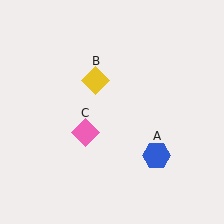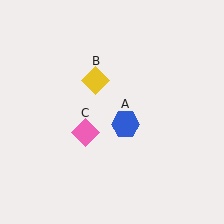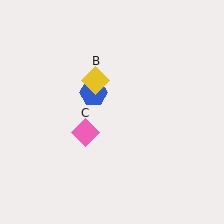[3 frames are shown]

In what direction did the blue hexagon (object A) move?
The blue hexagon (object A) moved up and to the left.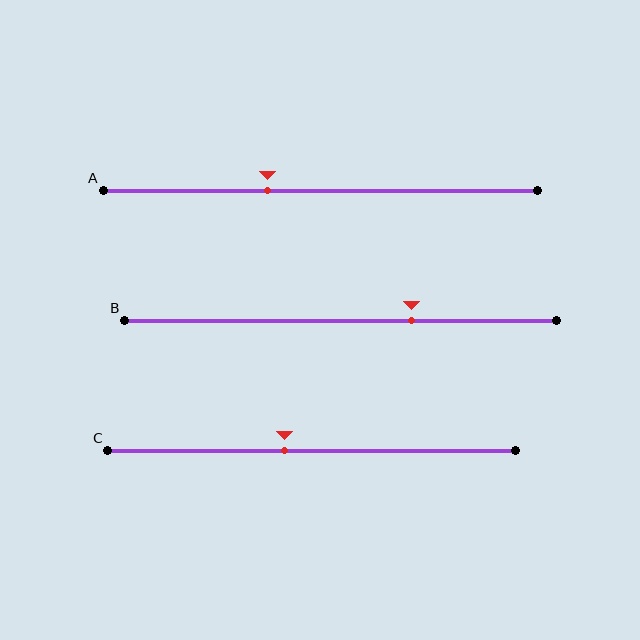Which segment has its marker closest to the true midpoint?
Segment C has its marker closest to the true midpoint.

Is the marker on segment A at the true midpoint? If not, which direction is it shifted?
No, the marker on segment A is shifted to the left by about 12% of the segment length.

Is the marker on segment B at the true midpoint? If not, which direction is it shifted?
No, the marker on segment B is shifted to the right by about 16% of the segment length.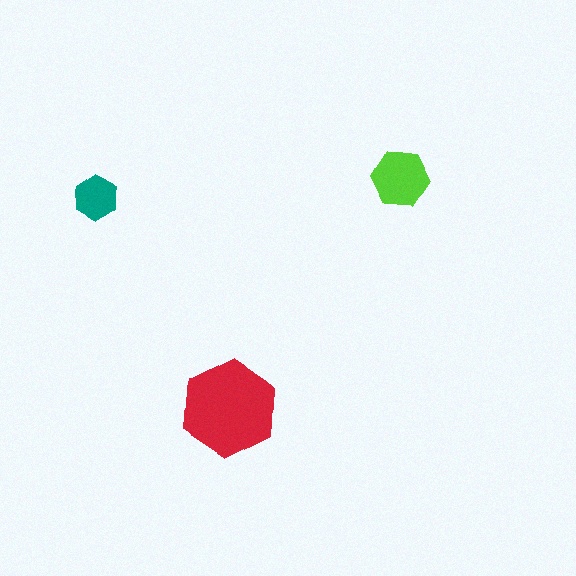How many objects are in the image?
There are 3 objects in the image.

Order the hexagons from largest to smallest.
the red one, the lime one, the teal one.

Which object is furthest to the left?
The teal hexagon is leftmost.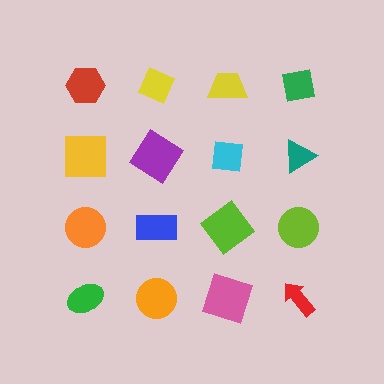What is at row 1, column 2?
A yellow diamond.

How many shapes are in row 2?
4 shapes.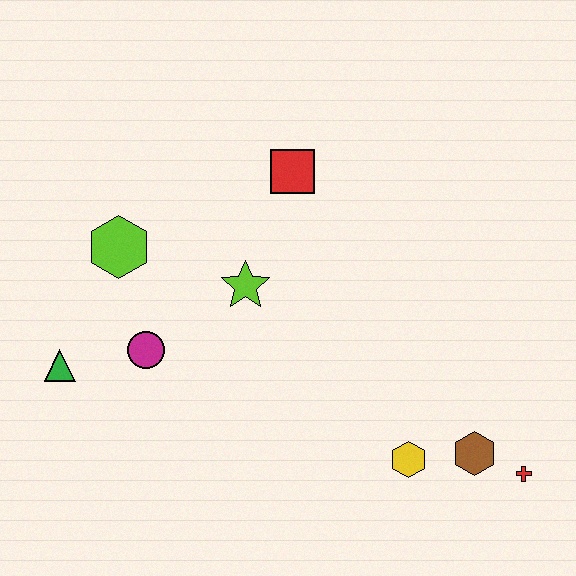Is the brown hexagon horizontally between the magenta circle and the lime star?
No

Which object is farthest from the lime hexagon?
The red cross is farthest from the lime hexagon.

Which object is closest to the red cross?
The brown hexagon is closest to the red cross.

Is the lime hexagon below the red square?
Yes